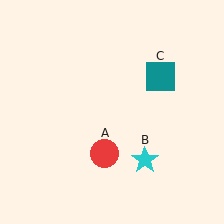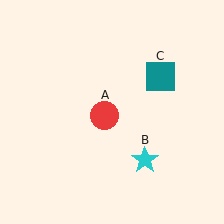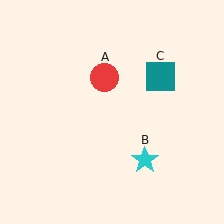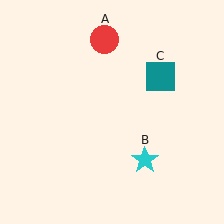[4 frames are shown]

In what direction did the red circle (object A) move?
The red circle (object A) moved up.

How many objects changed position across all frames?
1 object changed position: red circle (object A).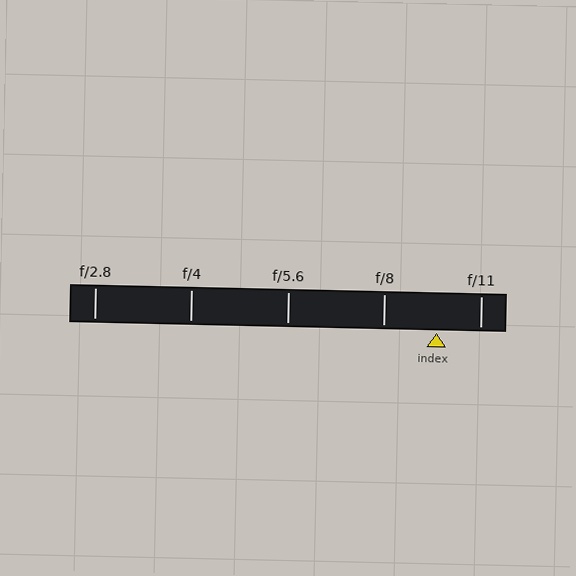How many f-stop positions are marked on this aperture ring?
There are 5 f-stop positions marked.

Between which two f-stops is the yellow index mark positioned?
The index mark is between f/8 and f/11.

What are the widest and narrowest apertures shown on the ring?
The widest aperture shown is f/2.8 and the narrowest is f/11.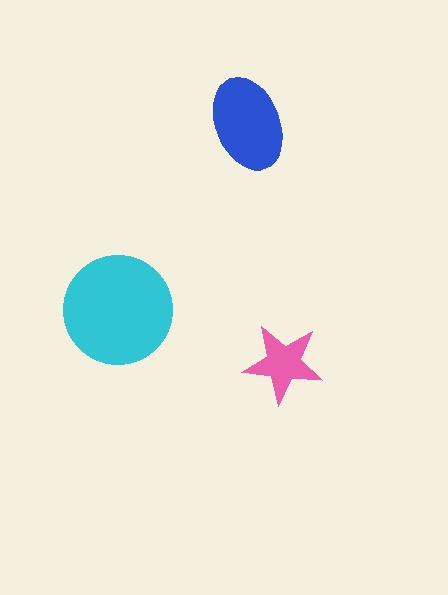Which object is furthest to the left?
The cyan circle is leftmost.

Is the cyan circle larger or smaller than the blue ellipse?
Larger.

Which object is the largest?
The cyan circle.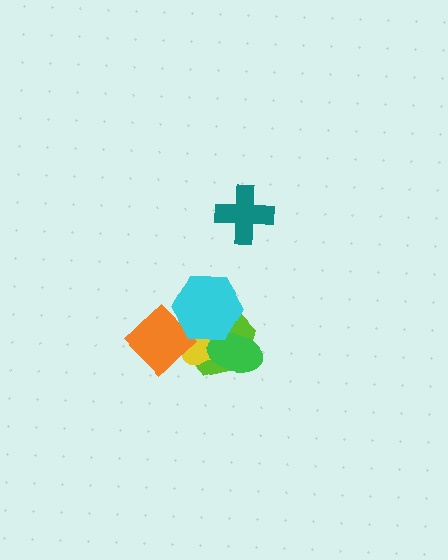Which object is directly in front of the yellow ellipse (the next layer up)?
The green ellipse is directly in front of the yellow ellipse.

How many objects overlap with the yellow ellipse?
4 objects overlap with the yellow ellipse.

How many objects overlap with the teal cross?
0 objects overlap with the teal cross.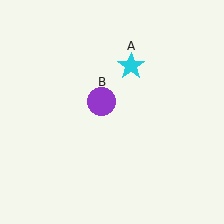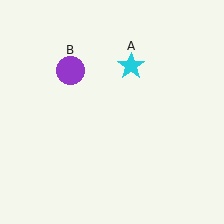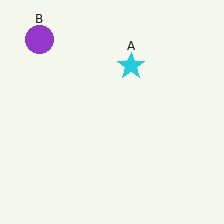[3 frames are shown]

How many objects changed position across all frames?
1 object changed position: purple circle (object B).